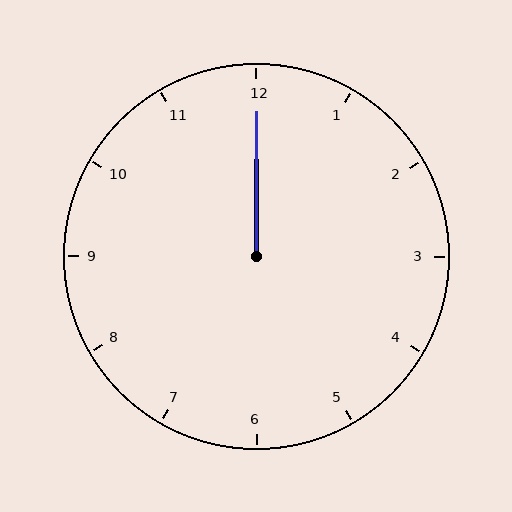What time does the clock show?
12:00.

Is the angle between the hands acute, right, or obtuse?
It is acute.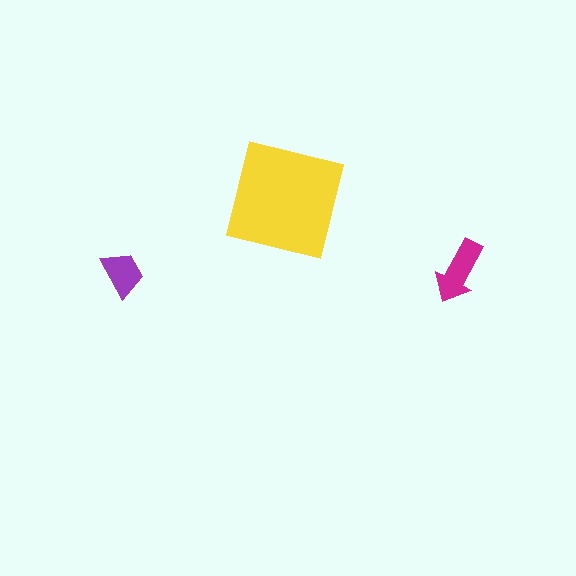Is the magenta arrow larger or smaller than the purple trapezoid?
Larger.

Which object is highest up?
The yellow square is topmost.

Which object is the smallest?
The purple trapezoid.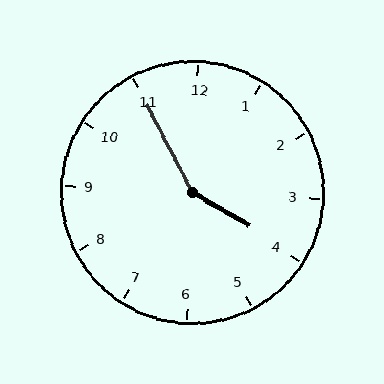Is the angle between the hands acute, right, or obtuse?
It is obtuse.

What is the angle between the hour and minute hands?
Approximately 148 degrees.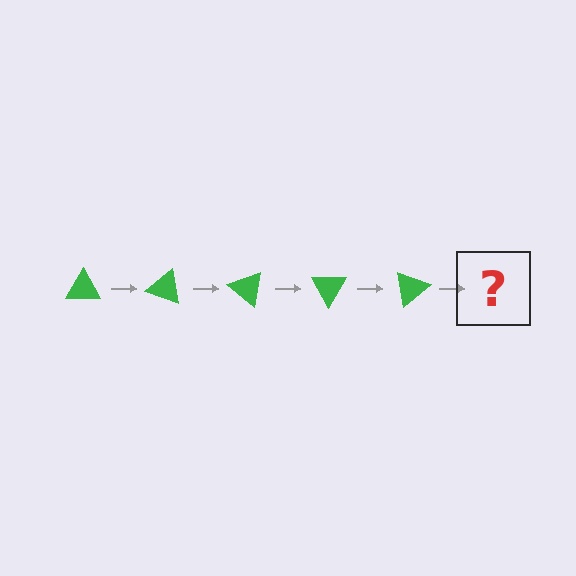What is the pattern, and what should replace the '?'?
The pattern is that the triangle rotates 20 degrees each step. The '?' should be a green triangle rotated 100 degrees.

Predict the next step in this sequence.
The next step is a green triangle rotated 100 degrees.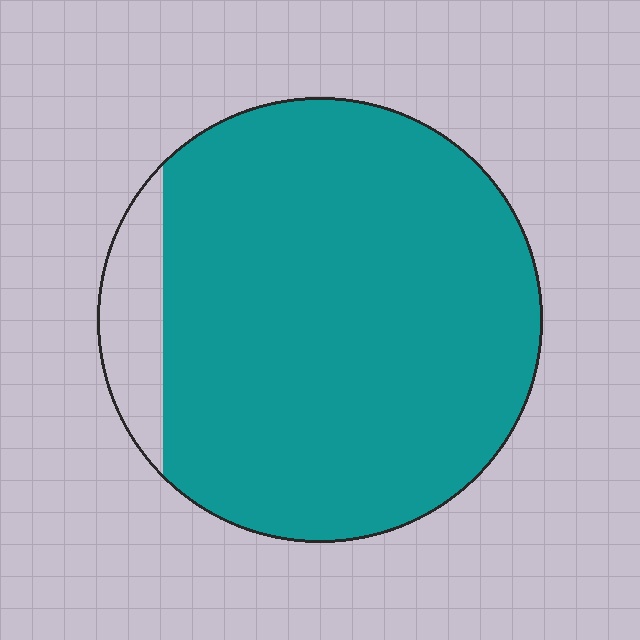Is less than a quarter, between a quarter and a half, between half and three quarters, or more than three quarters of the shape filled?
More than three quarters.